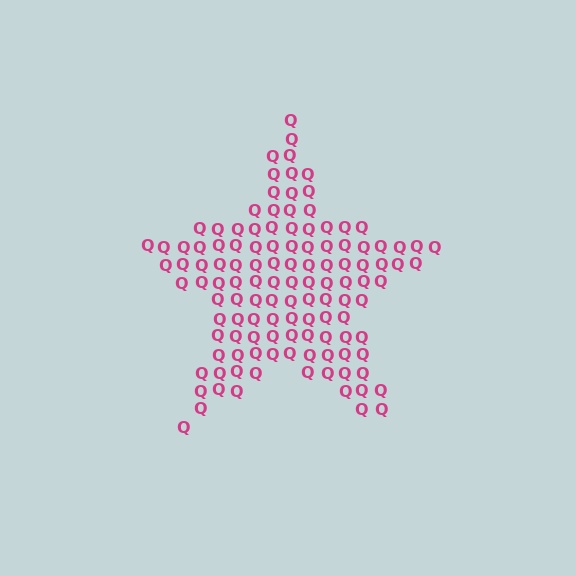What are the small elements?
The small elements are letter Q's.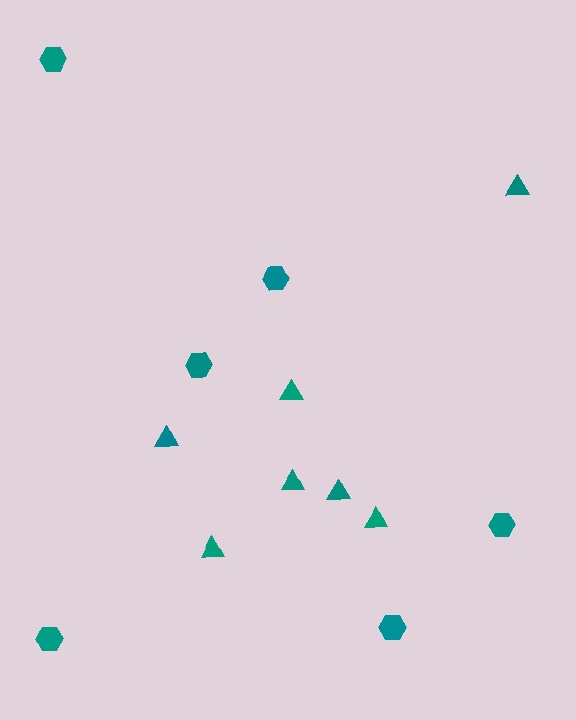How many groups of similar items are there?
There are 2 groups: one group of hexagons (6) and one group of triangles (7).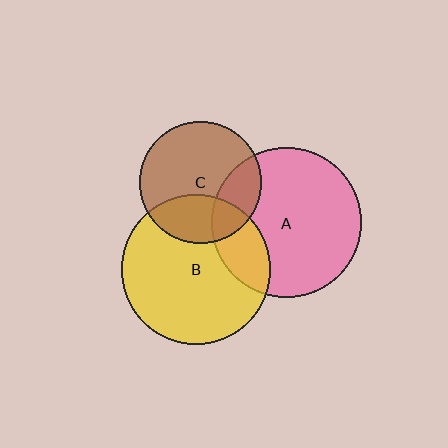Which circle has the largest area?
Circle B (yellow).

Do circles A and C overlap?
Yes.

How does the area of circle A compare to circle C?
Approximately 1.5 times.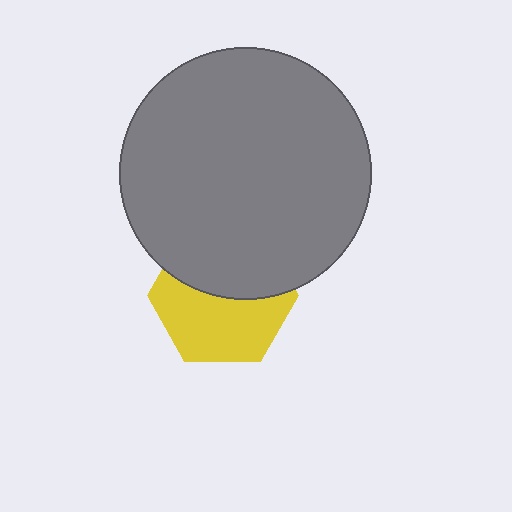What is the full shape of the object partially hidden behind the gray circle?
The partially hidden object is a yellow hexagon.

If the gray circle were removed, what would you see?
You would see the complete yellow hexagon.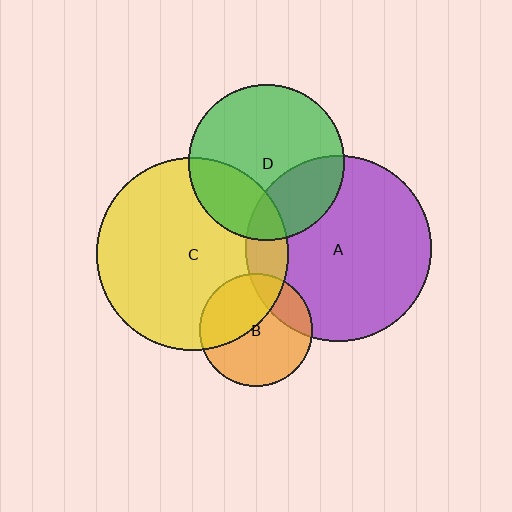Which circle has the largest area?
Circle C (yellow).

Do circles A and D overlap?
Yes.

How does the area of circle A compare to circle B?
Approximately 2.7 times.